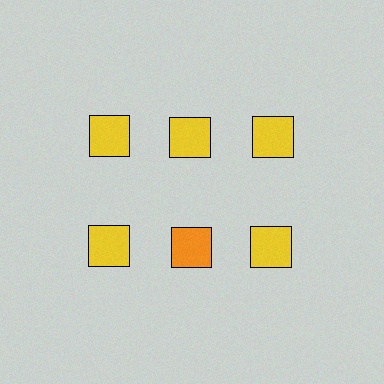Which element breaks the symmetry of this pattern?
The orange square in the second row, second from left column breaks the symmetry. All other shapes are yellow squares.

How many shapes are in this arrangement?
There are 6 shapes arranged in a grid pattern.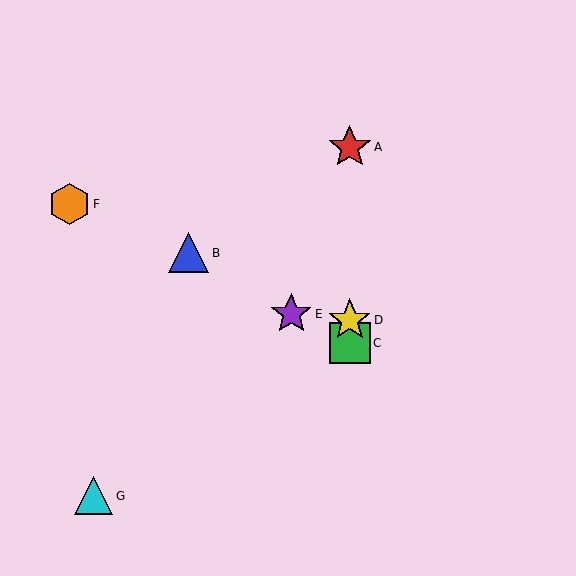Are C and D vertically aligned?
Yes, both are at x≈350.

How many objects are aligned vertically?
3 objects (A, C, D) are aligned vertically.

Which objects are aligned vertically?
Objects A, C, D are aligned vertically.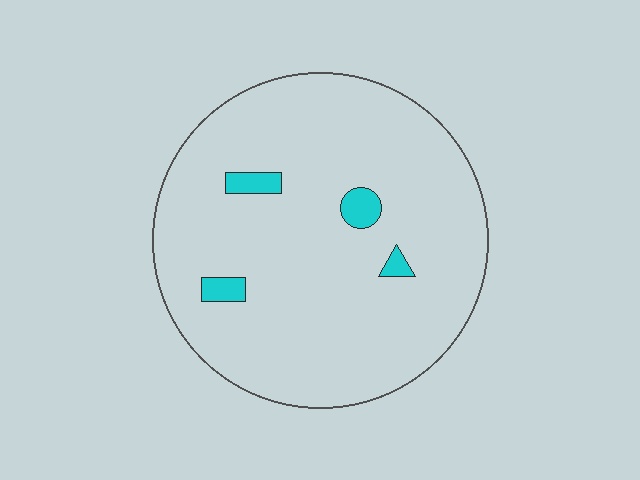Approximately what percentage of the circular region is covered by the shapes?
Approximately 5%.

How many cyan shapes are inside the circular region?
4.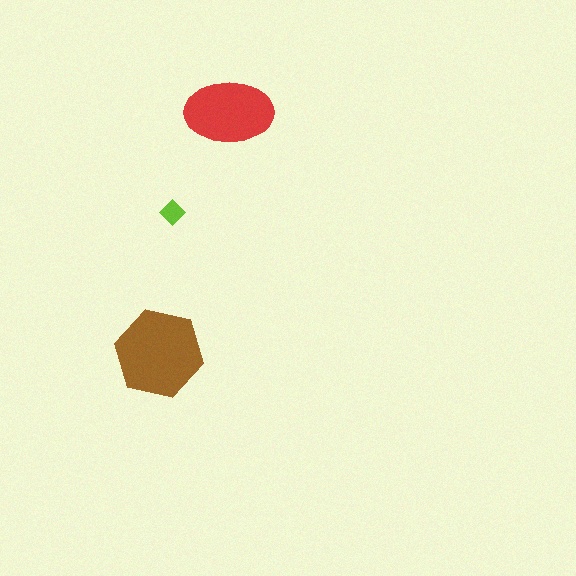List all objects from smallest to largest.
The lime diamond, the red ellipse, the brown hexagon.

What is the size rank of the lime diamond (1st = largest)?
3rd.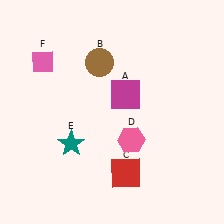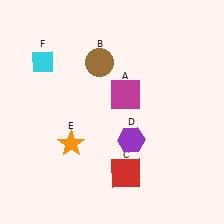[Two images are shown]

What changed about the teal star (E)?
In Image 1, E is teal. In Image 2, it changed to orange.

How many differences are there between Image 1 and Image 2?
There are 3 differences between the two images.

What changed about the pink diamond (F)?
In Image 1, F is pink. In Image 2, it changed to cyan.